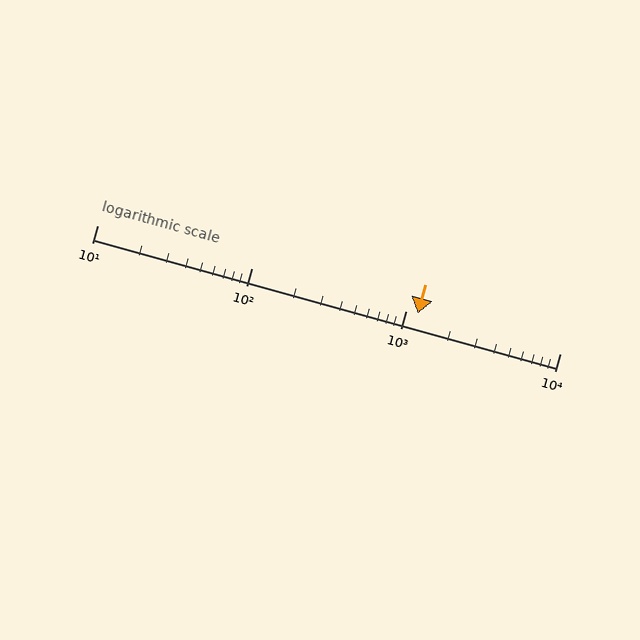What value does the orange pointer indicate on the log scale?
The pointer indicates approximately 1200.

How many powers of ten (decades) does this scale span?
The scale spans 3 decades, from 10 to 10000.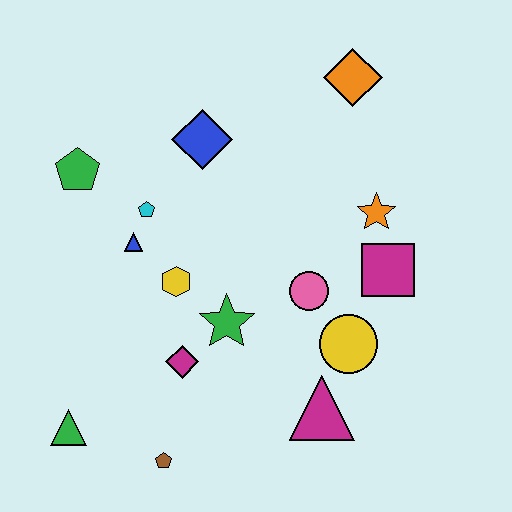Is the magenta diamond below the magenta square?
Yes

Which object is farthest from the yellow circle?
The green pentagon is farthest from the yellow circle.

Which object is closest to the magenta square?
The orange star is closest to the magenta square.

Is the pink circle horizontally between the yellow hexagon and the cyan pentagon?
No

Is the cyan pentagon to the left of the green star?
Yes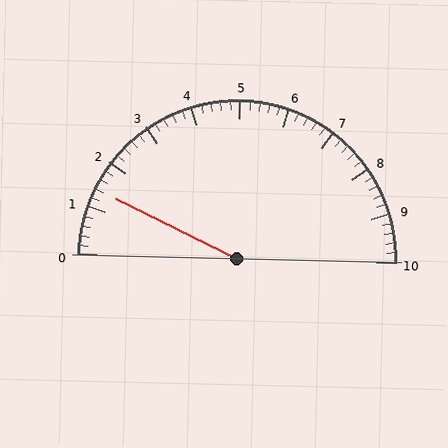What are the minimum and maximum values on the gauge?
The gauge ranges from 0 to 10.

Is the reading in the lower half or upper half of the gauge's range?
The reading is in the lower half of the range (0 to 10).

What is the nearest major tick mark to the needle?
The nearest major tick mark is 1.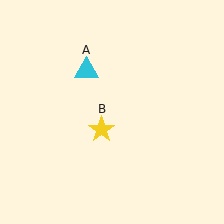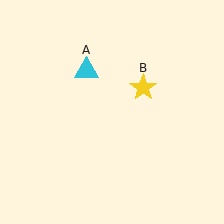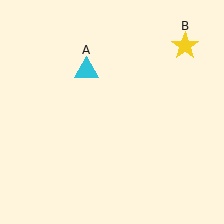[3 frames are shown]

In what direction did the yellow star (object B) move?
The yellow star (object B) moved up and to the right.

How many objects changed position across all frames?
1 object changed position: yellow star (object B).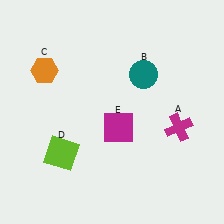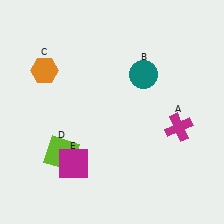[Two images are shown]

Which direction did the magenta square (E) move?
The magenta square (E) moved left.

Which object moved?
The magenta square (E) moved left.